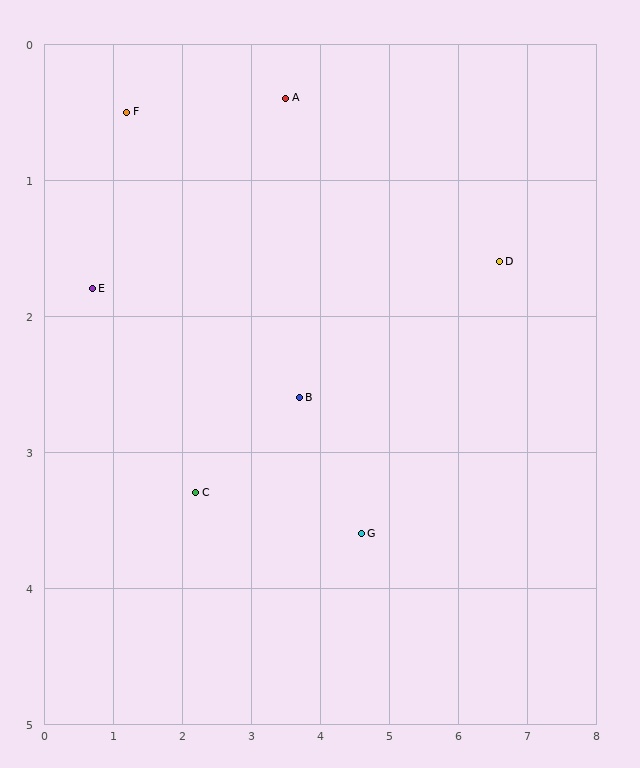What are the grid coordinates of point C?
Point C is at approximately (2.2, 3.3).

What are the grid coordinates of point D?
Point D is at approximately (6.6, 1.6).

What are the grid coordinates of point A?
Point A is at approximately (3.5, 0.4).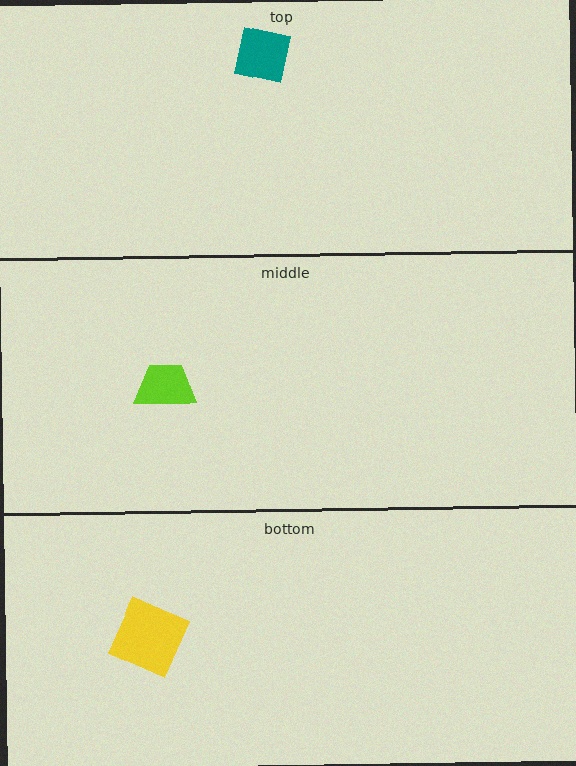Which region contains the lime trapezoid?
The middle region.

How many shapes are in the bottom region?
1.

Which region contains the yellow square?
The bottom region.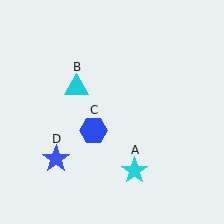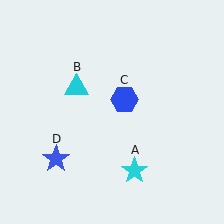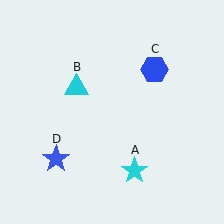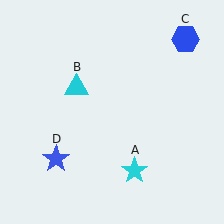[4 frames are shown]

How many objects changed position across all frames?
1 object changed position: blue hexagon (object C).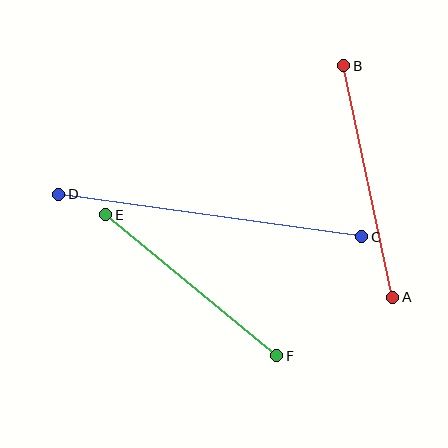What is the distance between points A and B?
The distance is approximately 237 pixels.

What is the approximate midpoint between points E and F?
The midpoint is at approximately (191, 285) pixels.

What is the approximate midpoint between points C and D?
The midpoint is at approximately (210, 216) pixels.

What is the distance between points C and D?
The distance is approximately 306 pixels.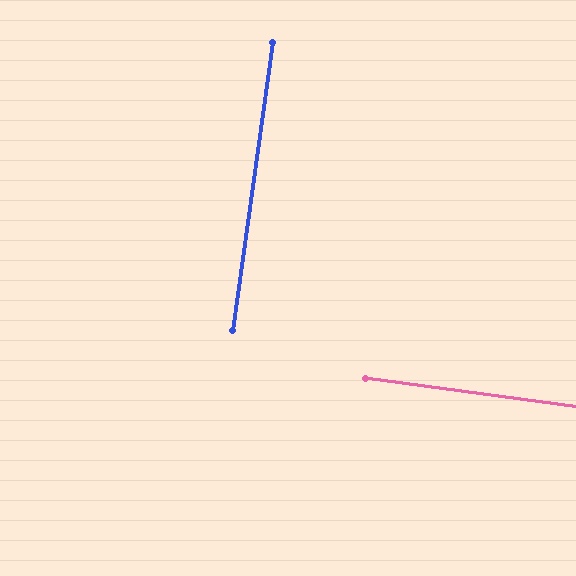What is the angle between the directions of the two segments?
Approximately 90 degrees.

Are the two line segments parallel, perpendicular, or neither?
Perpendicular — they meet at approximately 90°.